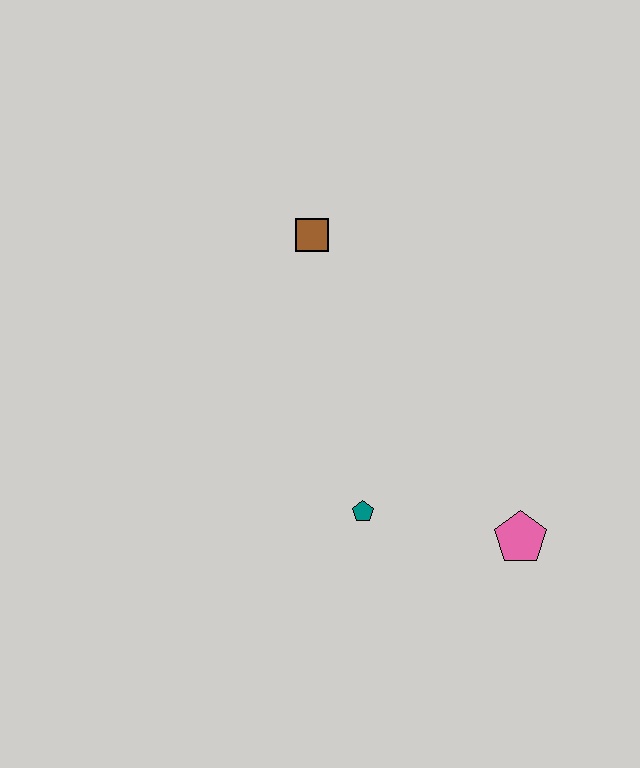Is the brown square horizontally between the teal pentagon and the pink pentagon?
No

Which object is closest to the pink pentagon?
The teal pentagon is closest to the pink pentagon.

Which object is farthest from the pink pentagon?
The brown square is farthest from the pink pentagon.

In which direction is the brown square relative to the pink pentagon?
The brown square is above the pink pentagon.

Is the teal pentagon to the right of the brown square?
Yes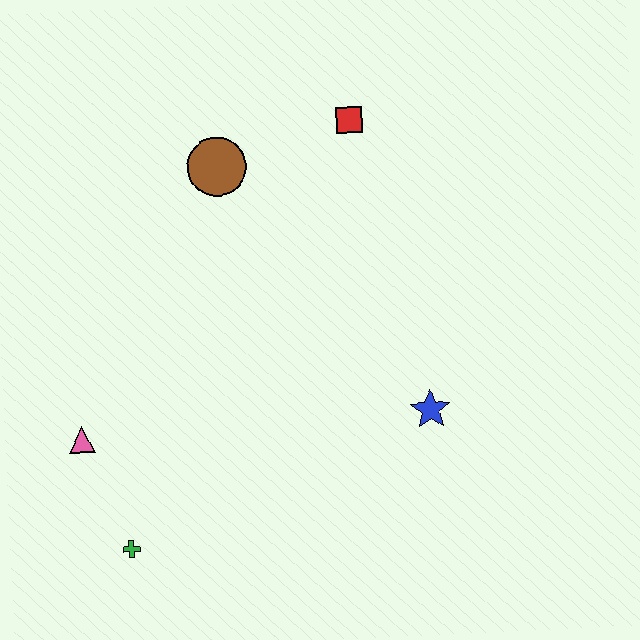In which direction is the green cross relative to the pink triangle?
The green cross is below the pink triangle.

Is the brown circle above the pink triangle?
Yes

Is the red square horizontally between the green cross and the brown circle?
No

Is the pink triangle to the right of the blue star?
No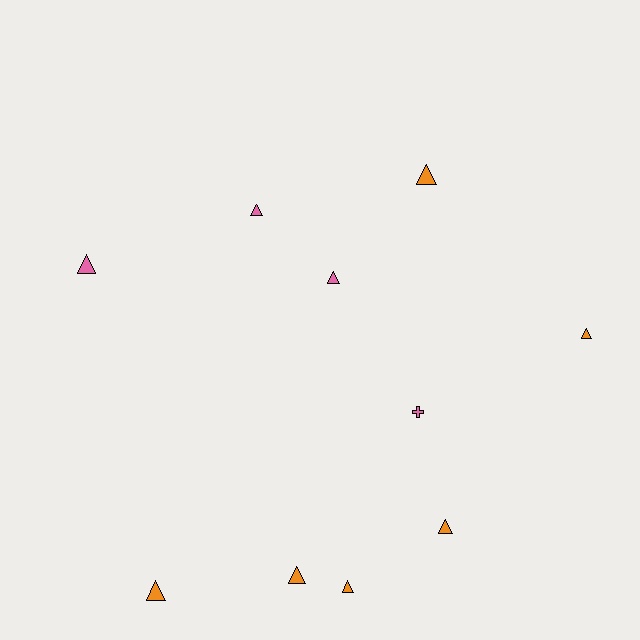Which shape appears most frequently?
Triangle, with 9 objects.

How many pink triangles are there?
There are 3 pink triangles.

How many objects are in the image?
There are 10 objects.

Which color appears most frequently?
Orange, with 6 objects.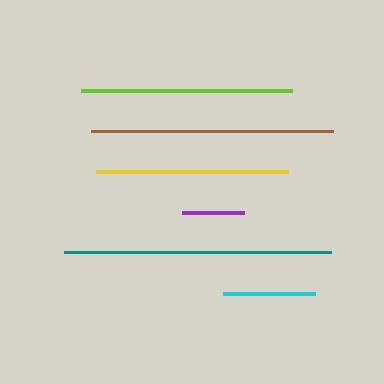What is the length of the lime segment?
The lime segment is approximately 210 pixels long.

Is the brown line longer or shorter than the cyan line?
The brown line is longer than the cyan line.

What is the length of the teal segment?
The teal segment is approximately 267 pixels long.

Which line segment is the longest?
The teal line is the longest at approximately 267 pixels.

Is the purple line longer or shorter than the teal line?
The teal line is longer than the purple line.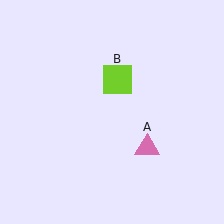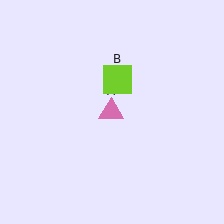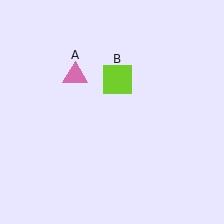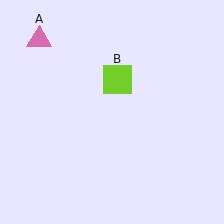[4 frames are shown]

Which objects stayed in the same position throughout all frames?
Lime square (object B) remained stationary.